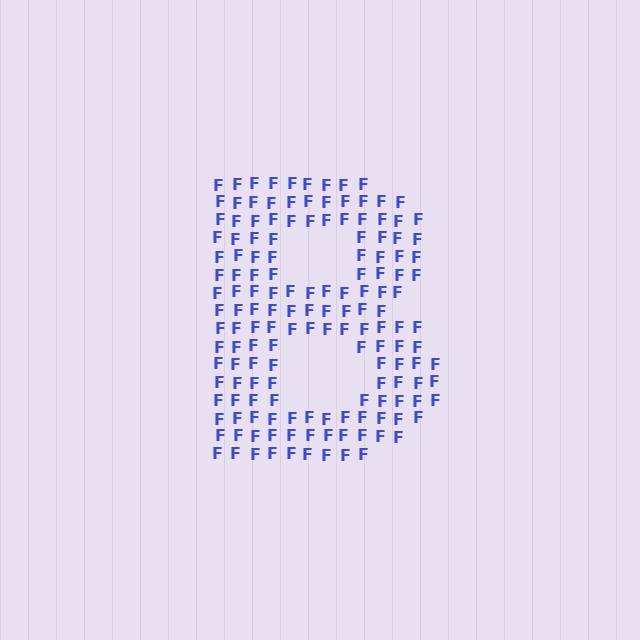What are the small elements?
The small elements are letter F's.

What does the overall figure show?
The overall figure shows the letter B.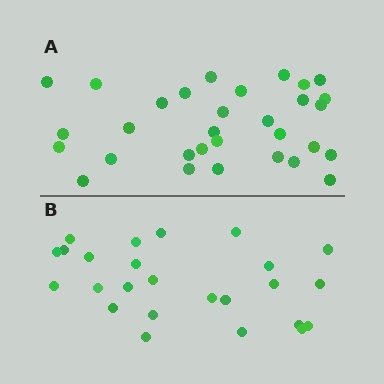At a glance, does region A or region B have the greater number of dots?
Region A (the top region) has more dots.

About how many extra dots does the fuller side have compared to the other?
Region A has about 6 more dots than region B.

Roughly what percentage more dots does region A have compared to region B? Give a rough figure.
About 25% more.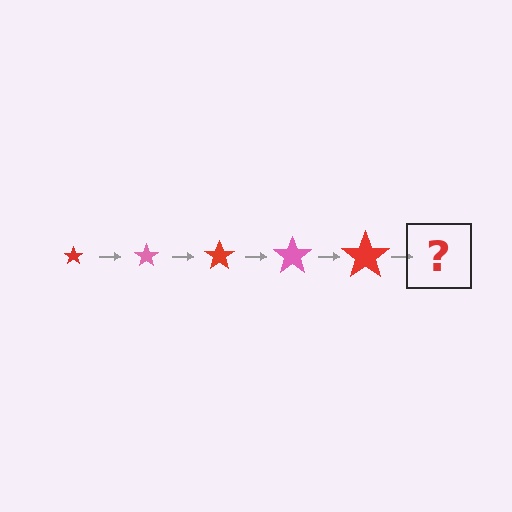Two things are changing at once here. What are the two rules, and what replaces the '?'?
The two rules are that the star grows larger each step and the color cycles through red and pink. The '?' should be a pink star, larger than the previous one.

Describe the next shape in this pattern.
It should be a pink star, larger than the previous one.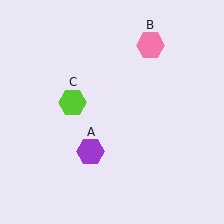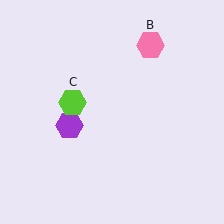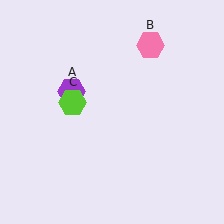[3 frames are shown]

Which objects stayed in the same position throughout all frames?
Pink hexagon (object B) and lime hexagon (object C) remained stationary.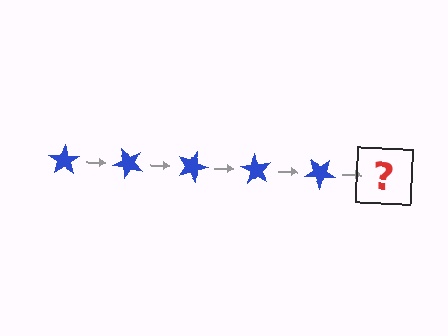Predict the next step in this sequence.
The next step is a blue star rotated 225 degrees.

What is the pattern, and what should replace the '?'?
The pattern is that the star rotates 45 degrees each step. The '?' should be a blue star rotated 225 degrees.